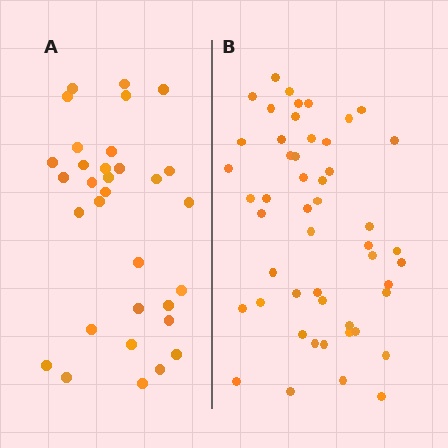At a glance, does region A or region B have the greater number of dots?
Region B (the right region) has more dots.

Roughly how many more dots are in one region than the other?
Region B has approximately 20 more dots than region A.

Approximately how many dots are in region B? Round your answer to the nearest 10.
About 50 dots.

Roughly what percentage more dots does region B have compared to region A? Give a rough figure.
About 55% more.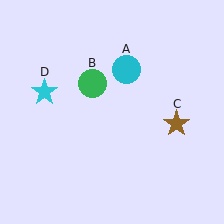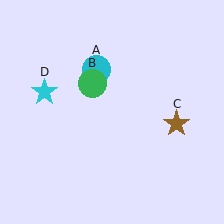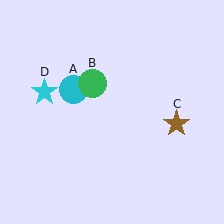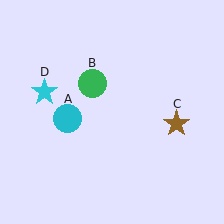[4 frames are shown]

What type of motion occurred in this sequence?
The cyan circle (object A) rotated counterclockwise around the center of the scene.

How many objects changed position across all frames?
1 object changed position: cyan circle (object A).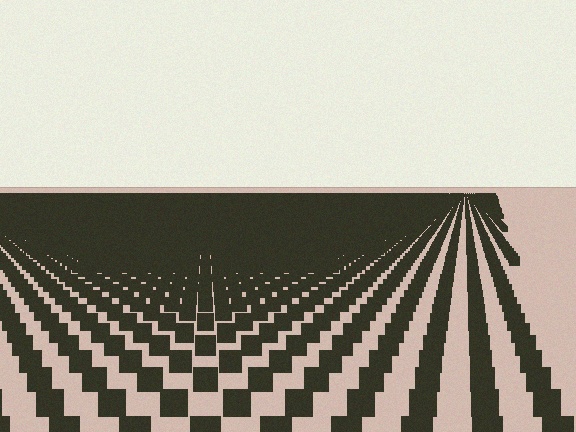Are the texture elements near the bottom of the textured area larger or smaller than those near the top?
Larger. Near the bottom, elements are closer to the viewer and appear at a bigger on-screen size.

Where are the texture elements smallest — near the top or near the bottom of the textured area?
Near the top.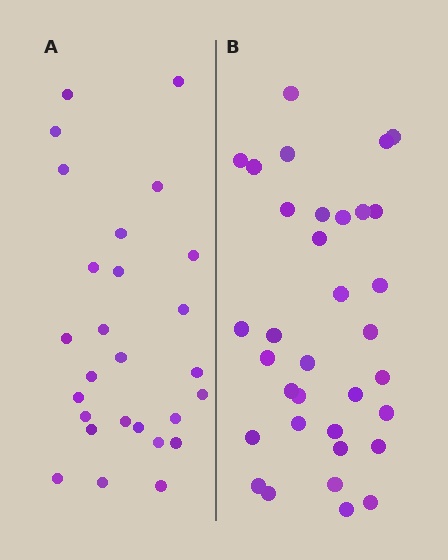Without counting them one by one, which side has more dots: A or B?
Region B (the right region) has more dots.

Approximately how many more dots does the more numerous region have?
Region B has roughly 8 or so more dots than region A.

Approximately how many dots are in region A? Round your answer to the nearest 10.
About 30 dots. (The exact count is 27, which rounds to 30.)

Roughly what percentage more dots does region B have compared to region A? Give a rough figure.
About 25% more.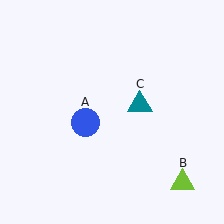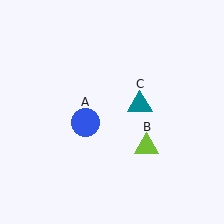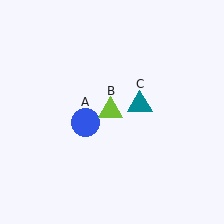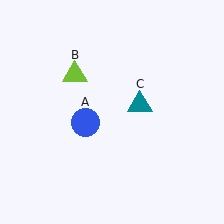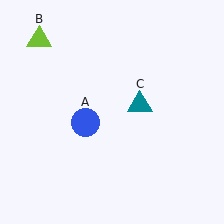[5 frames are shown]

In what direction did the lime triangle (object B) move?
The lime triangle (object B) moved up and to the left.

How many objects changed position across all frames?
1 object changed position: lime triangle (object B).